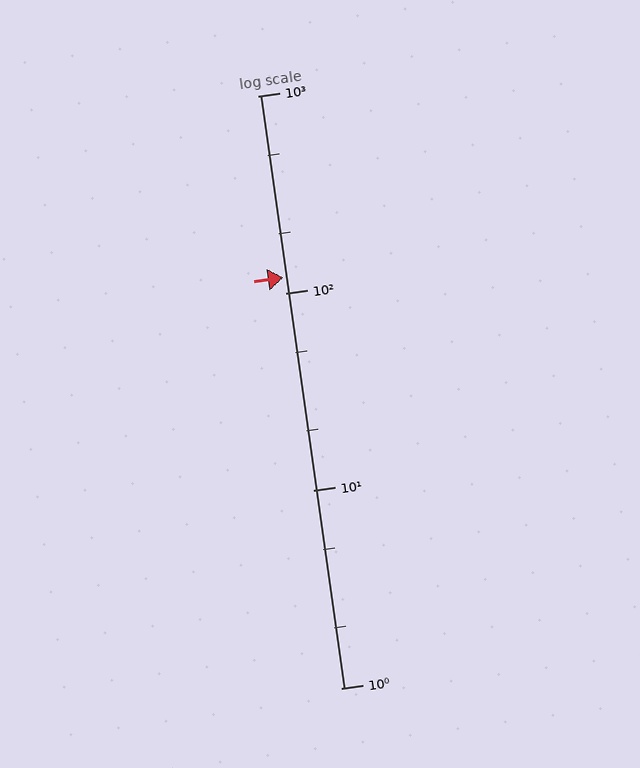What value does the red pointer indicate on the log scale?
The pointer indicates approximately 120.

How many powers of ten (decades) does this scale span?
The scale spans 3 decades, from 1 to 1000.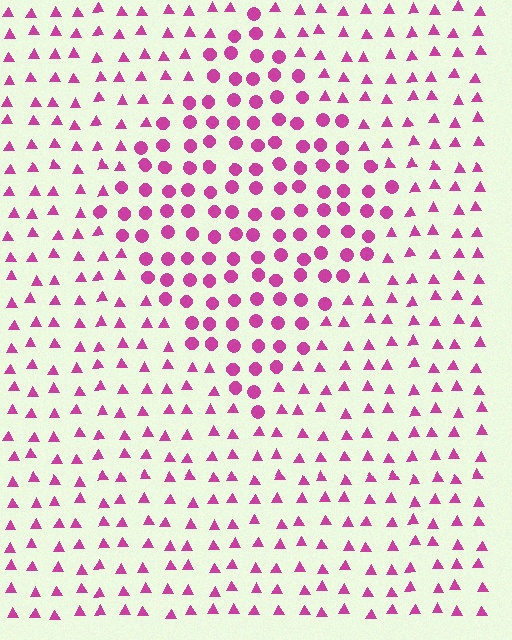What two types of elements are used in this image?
The image uses circles inside the diamond region and triangles outside it.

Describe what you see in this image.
The image is filled with small magenta elements arranged in a uniform grid. A diamond-shaped region contains circles, while the surrounding area contains triangles. The boundary is defined purely by the change in element shape.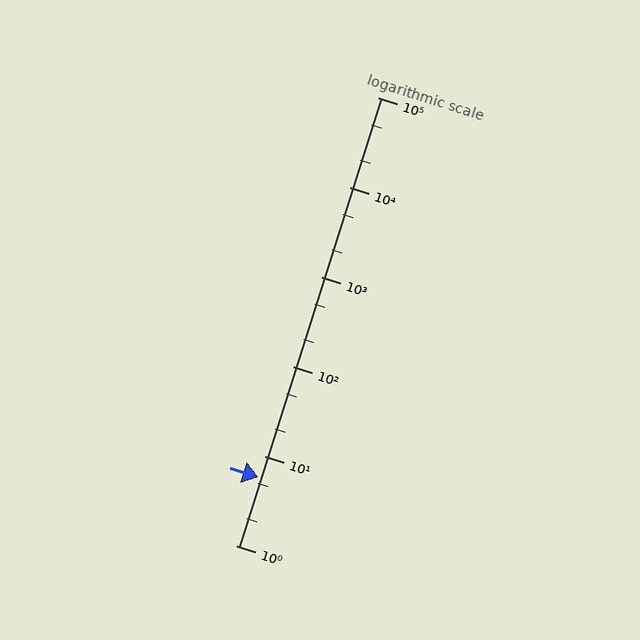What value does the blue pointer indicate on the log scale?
The pointer indicates approximately 5.8.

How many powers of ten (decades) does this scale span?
The scale spans 5 decades, from 1 to 100000.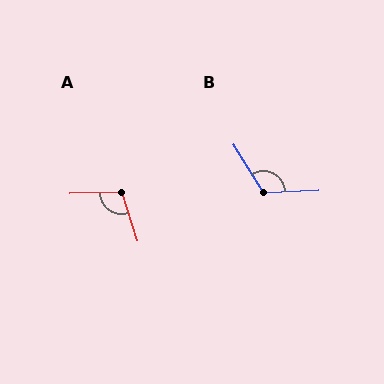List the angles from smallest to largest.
A (106°), B (120°).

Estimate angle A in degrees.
Approximately 106 degrees.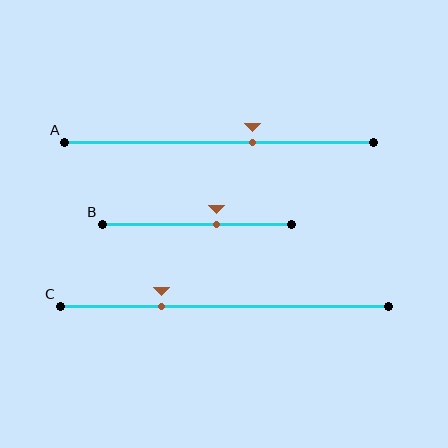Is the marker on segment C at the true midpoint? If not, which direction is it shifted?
No, the marker on segment C is shifted to the left by about 19% of the segment length.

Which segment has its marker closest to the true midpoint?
Segment B has its marker closest to the true midpoint.